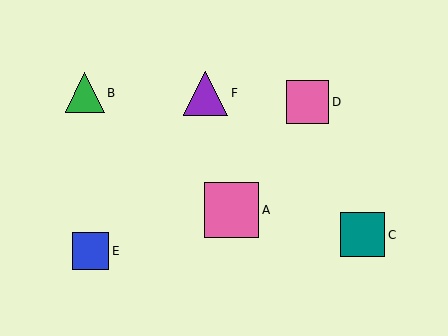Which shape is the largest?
The pink square (labeled A) is the largest.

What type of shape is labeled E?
Shape E is a blue square.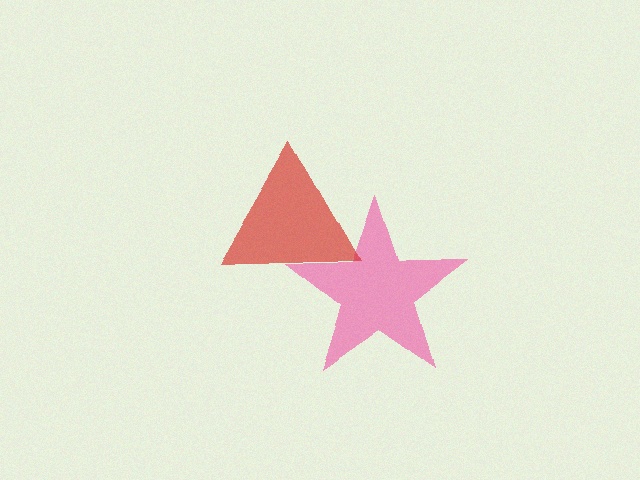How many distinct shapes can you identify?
There are 2 distinct shapes: a pink star, a red triangle.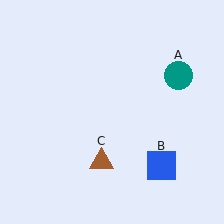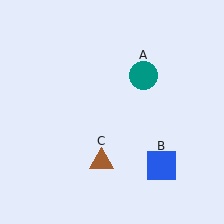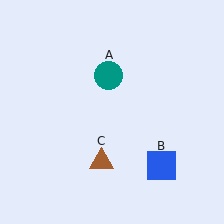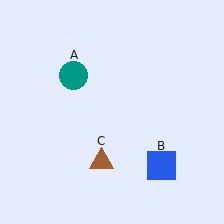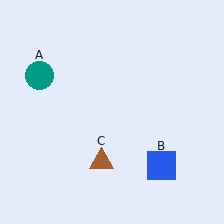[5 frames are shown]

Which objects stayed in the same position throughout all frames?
Blue square (object B) and brown triangle (object C) remained stationary.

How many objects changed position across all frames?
1 object changed position: teal circle (object A).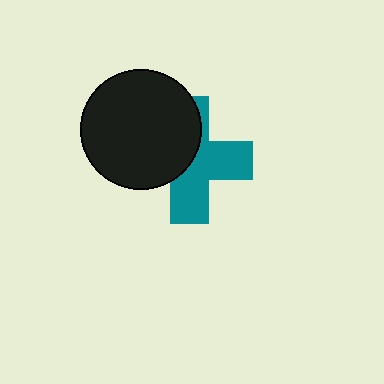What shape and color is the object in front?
The object in front is a black circle.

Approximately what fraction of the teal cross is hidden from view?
Roughly 46% of the teal cross is hidden behind the black circle.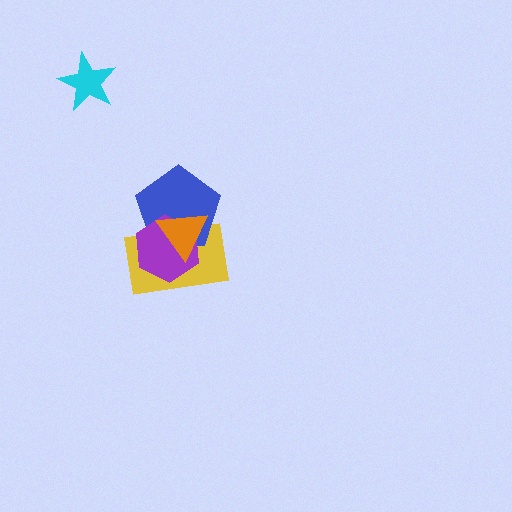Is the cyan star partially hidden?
No, no other shape covers it.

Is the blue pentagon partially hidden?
Yes, it is partially covered by another shape.